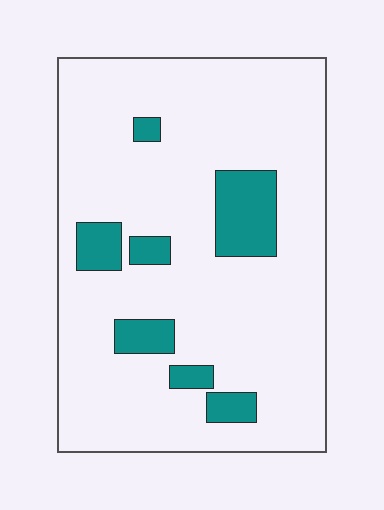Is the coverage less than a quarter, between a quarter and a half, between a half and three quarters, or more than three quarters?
Less than a quarter.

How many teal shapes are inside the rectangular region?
7.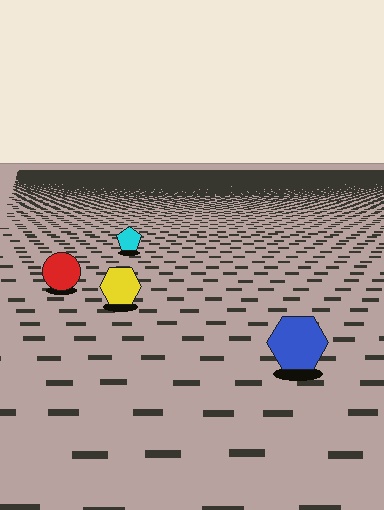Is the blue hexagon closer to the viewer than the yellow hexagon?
Yes. The blue hexagon is closer — you can tell from the texture gradient: the ground texture is coarser near it.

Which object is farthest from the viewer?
The cyan pentagon is farthest from the viewer. It appears smaller and the ground texture around it is denser.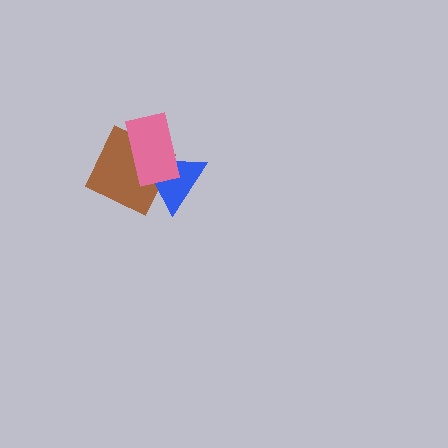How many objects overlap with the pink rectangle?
2 objects overlap with the pink rectangle.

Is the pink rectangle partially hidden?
No, no other shape covers it.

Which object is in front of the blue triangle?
The pink rectangle is in front of the blue triangle.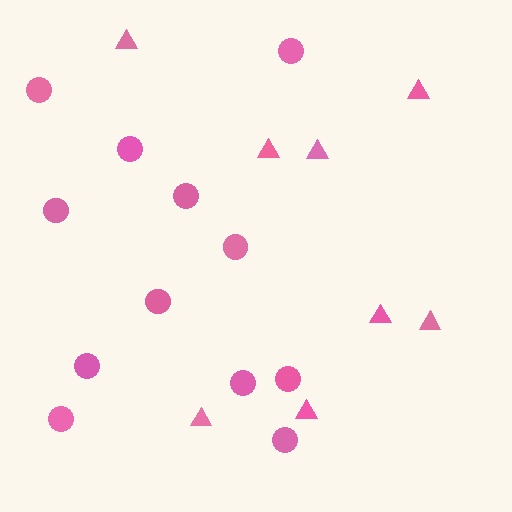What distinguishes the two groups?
There are 2 groups: one group of circles (12) and one group of triangles (8).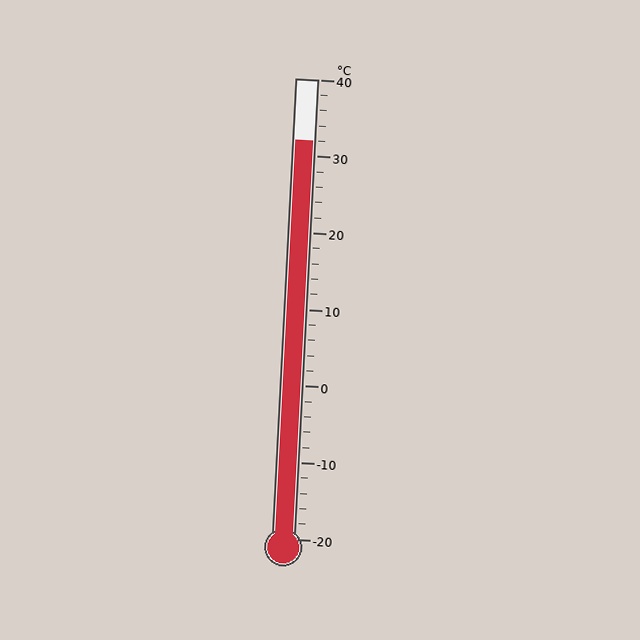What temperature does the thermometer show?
The thermometer shows approximately 32°C.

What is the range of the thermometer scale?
The thermometer scale ranges from -20°C to 40°C.